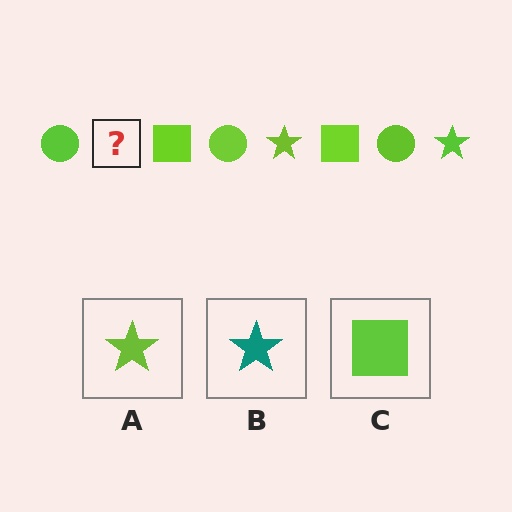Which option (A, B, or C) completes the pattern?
A.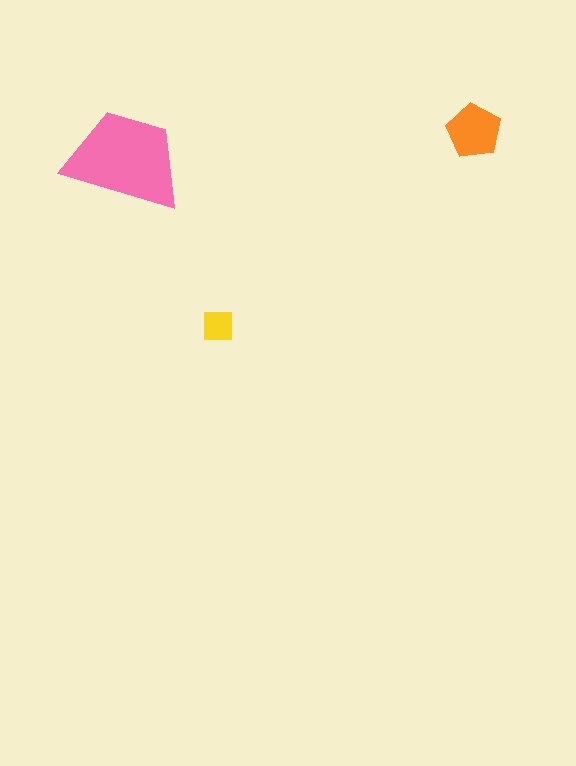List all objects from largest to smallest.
The pink trapezoid, the orange pentagon, the yellow square.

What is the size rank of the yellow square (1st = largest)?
3rd.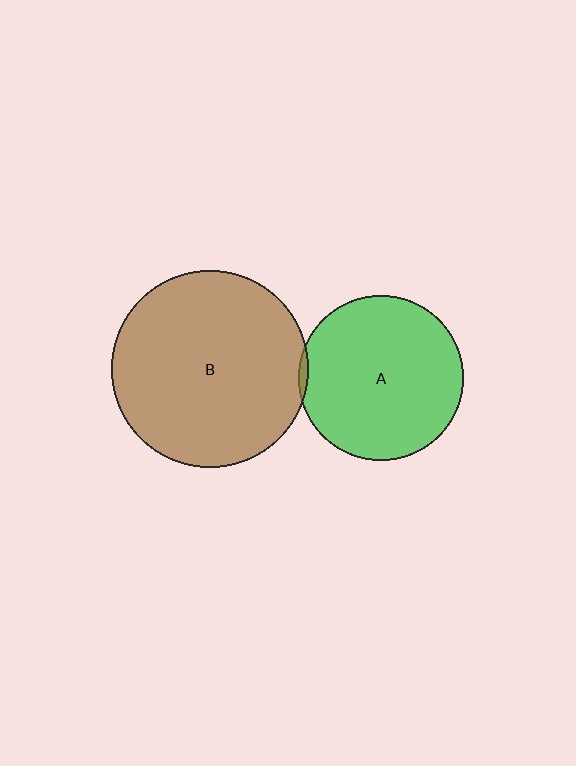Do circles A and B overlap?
Yes.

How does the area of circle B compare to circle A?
Approximately 1.4 times.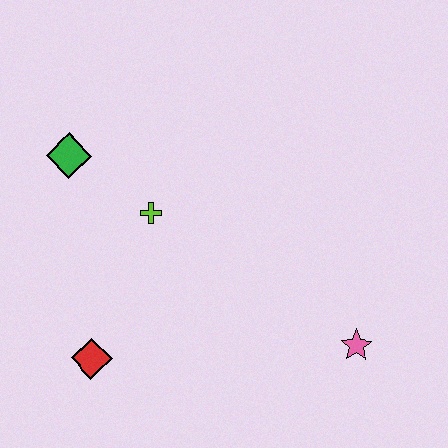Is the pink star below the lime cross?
Yes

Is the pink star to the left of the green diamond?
No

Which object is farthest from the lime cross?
The pink star is farthest from the lime cross.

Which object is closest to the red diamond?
The lime cross is closest to the red diamond.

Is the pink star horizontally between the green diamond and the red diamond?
No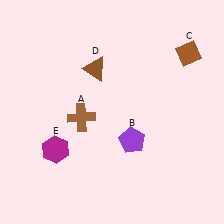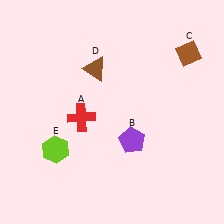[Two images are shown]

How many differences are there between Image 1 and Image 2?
There are 2 differences between the two images.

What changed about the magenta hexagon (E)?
In Image 1, E is magenta. In Image 2, it changed to lime.